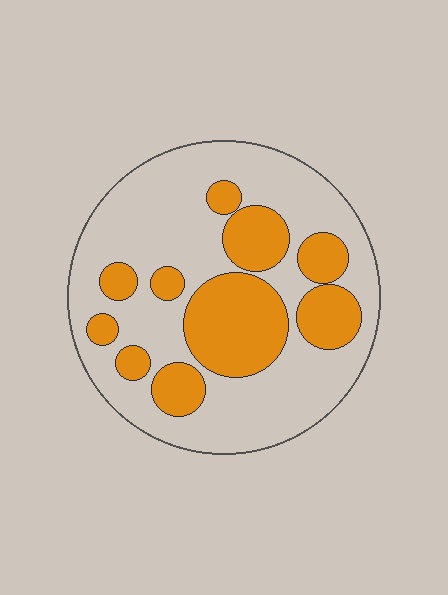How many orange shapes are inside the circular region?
10.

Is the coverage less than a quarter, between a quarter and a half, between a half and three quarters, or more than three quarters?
Between a quarter and a half.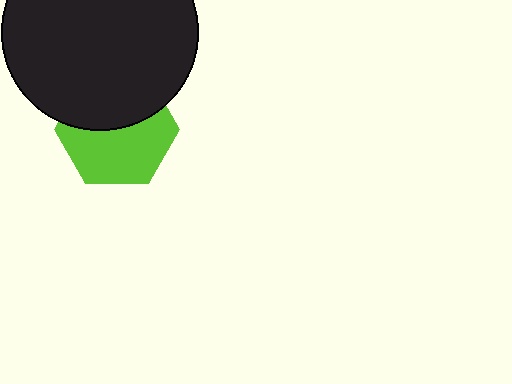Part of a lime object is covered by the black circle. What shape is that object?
It is a hexagon.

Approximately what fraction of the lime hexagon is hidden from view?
Roughly 43% of the lime hexagon is hidden behind the black circle.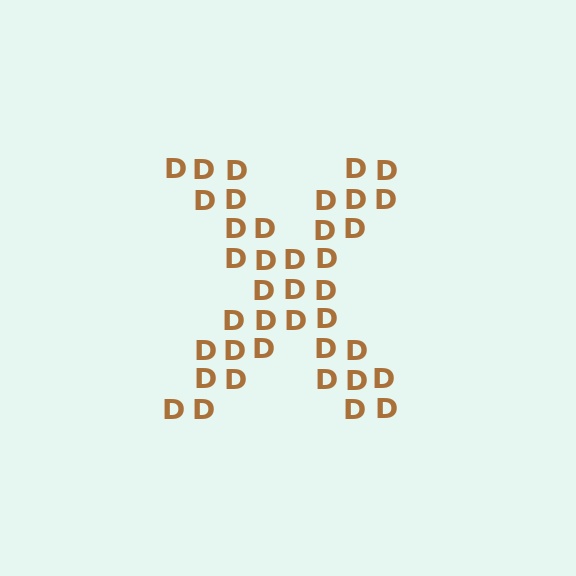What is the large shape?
The large shape is the letter X.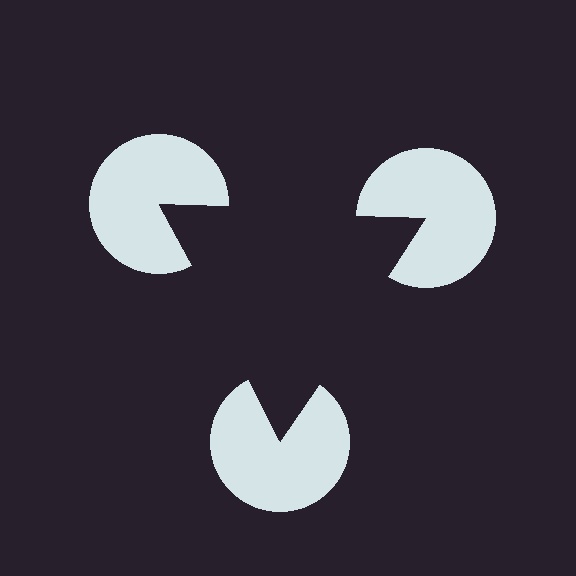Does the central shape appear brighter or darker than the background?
It typically appears slightly darker than the background, even though no actual brightness change is drawn.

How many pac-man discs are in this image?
There are 3 — one at each vertex of the illusory triangle.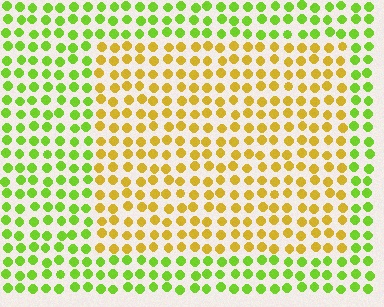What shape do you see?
I see a rectangle.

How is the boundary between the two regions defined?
The boundary is defined purely by a slight shift in hue (about 47 degrees). Spacing, size, and orientation are identical on both sides.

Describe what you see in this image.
The image is filled with small lime elements in a uniform arrangement. A rectangle-shaped region is visible where the elements are tinted to a slightly different hue, forming a subtle color boundary.